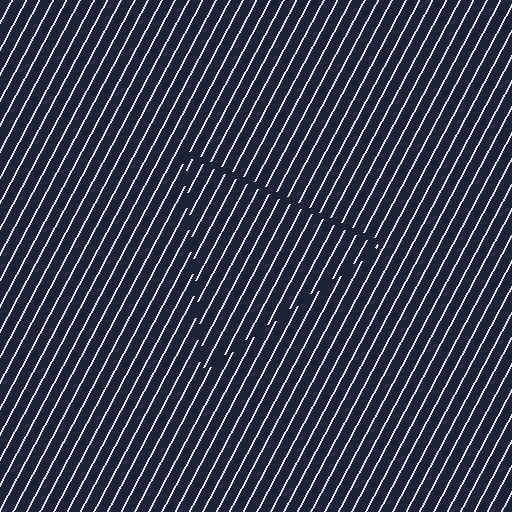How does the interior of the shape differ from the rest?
The interior of the shape contains the same grating, shifted by half a period — the contour is defined by the phase discontinuity where line-ends from the inner and outer gratings abut.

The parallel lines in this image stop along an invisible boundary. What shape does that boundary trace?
An illusory triangle. The interior of the shape contains the same grating, shifted by half a period — the contour is defined by the phase discontinuity where line-ends from the inner and outer gratings abut.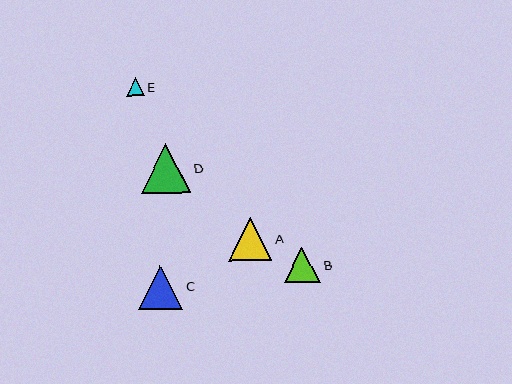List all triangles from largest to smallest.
From largest to smallest: D, C, A, B, E.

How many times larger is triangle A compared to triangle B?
Triangle A is approximately 1.2 times the size of triangle B.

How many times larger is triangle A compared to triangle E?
Triangle A is approximately 2.4 times the size of triangle E.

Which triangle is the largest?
Triangle D is the largest with a size of approximately 49 pixels.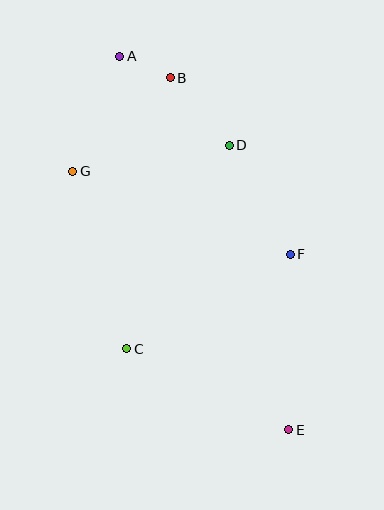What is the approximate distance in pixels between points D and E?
The distance between D and E is approximately 291 pixels.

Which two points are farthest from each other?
Points A and E are farthest from each other.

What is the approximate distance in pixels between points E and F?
The distance between E and F is approximately 176 pixels.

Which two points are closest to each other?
Points A and B are closest to each other.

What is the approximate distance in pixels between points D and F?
The distance between D and F is approximately 124 pixels.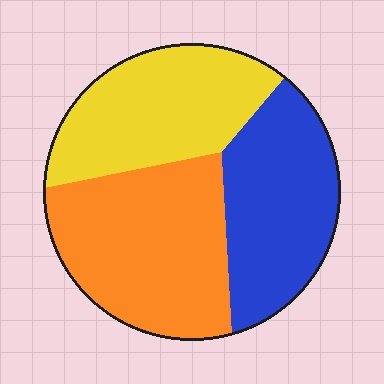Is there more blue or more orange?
Orange.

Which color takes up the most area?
Orange, at roughly 40%.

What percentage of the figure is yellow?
Yellow covers 31% of the figure.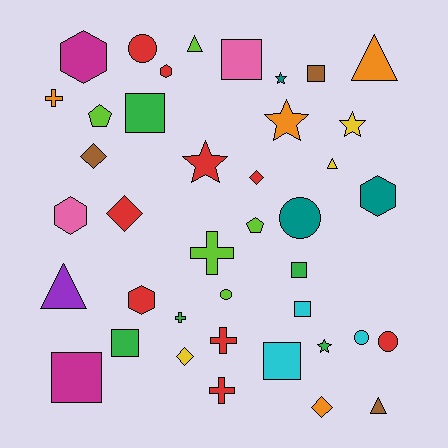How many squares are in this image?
There are 8 squares.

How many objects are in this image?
There are 40 objects.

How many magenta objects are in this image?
There are 2 magenta objects.